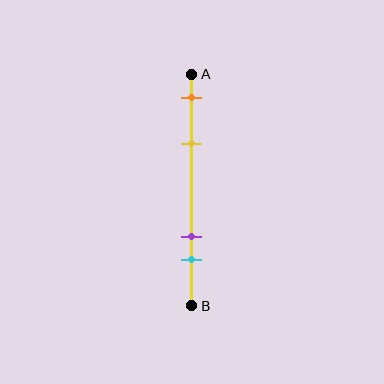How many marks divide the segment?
There are 4 marks dividing the segment.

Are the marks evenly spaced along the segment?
No, the marks are not evenly spaced.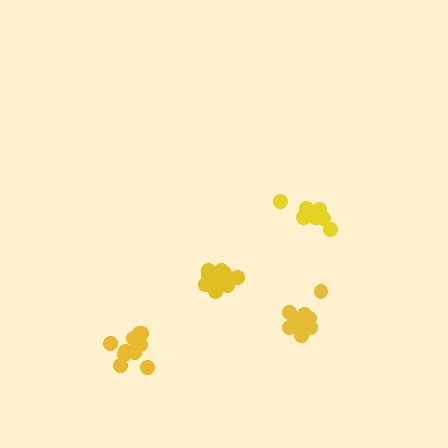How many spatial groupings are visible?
There are 4 spatial groupings.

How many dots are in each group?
Group 1: 10 dots, Group 2: 11 dots, Group 3: 11 dots, Group 4: 10 dots (42 total).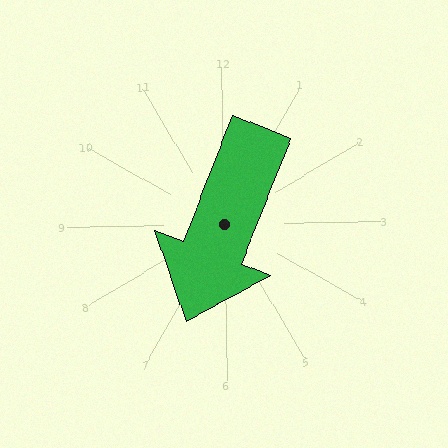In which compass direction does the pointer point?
South.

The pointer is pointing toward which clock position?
Roughly 7 o'clock.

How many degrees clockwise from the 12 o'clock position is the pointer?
Approximately 202 degrees.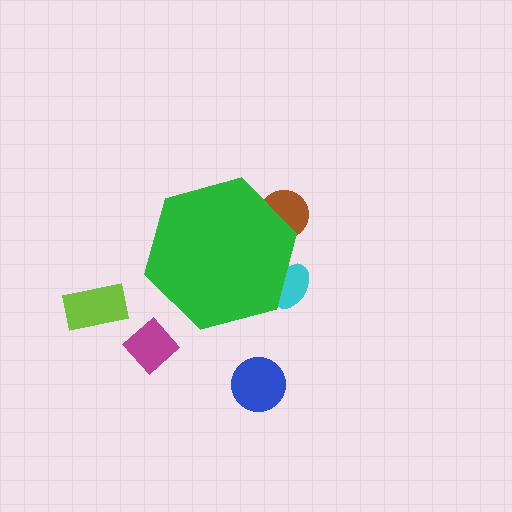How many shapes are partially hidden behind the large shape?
2 shapes are partially hidden.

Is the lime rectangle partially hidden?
No, the lime rectangle is fully visible.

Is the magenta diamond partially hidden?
No, the magenta diamond is fully visible.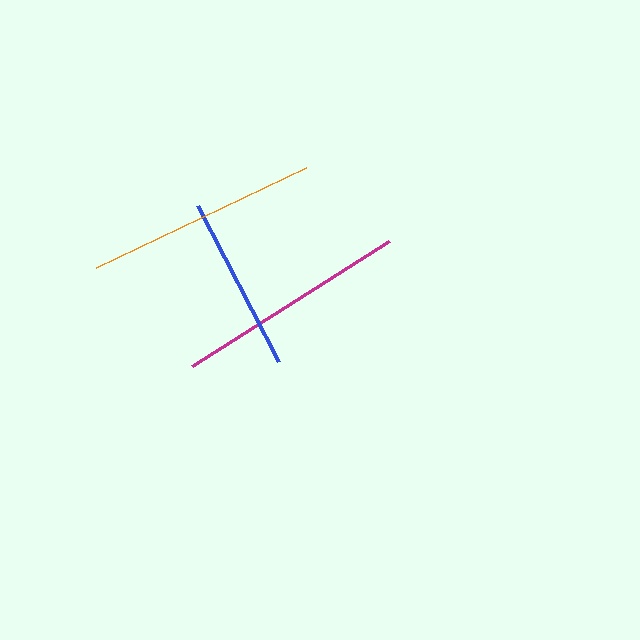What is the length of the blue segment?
The blue segment is approximately 175 pixels long.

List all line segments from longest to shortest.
From longest to shortest: magenta, orange, blue.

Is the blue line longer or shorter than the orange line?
The orange line is longer than the blue line.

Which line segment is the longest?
The magenta line is the longest at approximately 233 pixels.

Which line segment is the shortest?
The blue line is the shortest at approximately 175 pixels.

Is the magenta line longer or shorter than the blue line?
The magenta line is longer than the blue line.